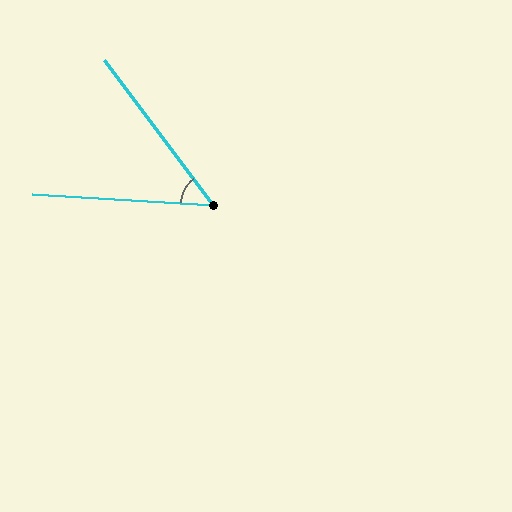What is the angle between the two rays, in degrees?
Approximately 50 degrees.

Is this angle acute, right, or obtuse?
It is acute.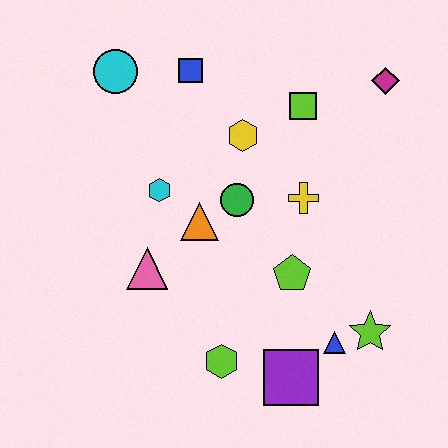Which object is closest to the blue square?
The cyan circle is closest to the blue square.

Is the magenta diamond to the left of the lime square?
No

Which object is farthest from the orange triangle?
The magenta diamond is farthest from the orange triangle.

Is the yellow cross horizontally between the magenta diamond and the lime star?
No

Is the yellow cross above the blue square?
No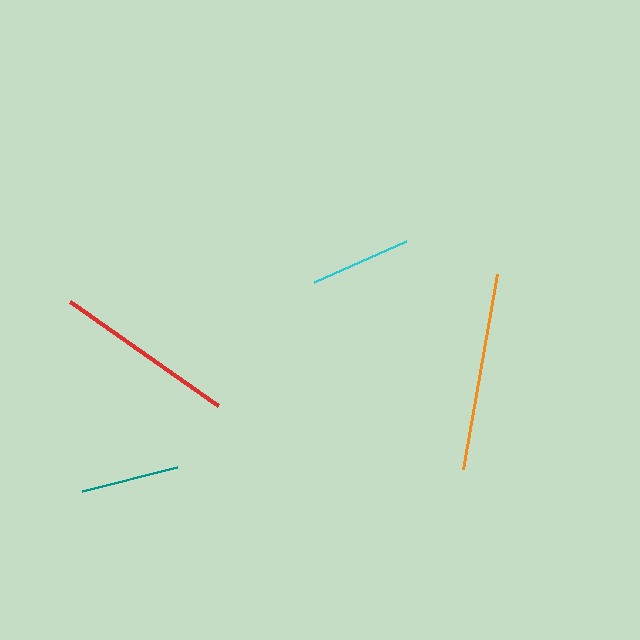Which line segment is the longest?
The orange line is the longest at approximately 199 pixels.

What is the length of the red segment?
The red segment is approximately 180 pixels long.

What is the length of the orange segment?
The orange segment is approximately 199 pixels long.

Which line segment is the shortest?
The teal line is the shortest at approximately 98 pixels.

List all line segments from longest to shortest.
From longest to shortest: orange, red, cyan, teal.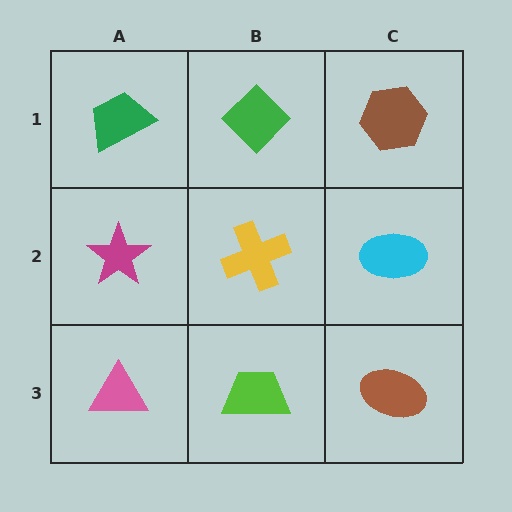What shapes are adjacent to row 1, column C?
A cyan ellipse (row 2, column C), a green diamond (row 1, column B).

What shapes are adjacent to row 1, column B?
A yellow cross (row 2, column B), a green trapezoid (row 1, column A), a brown hexagon (row 1, column C).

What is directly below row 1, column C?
A cyan ellipse.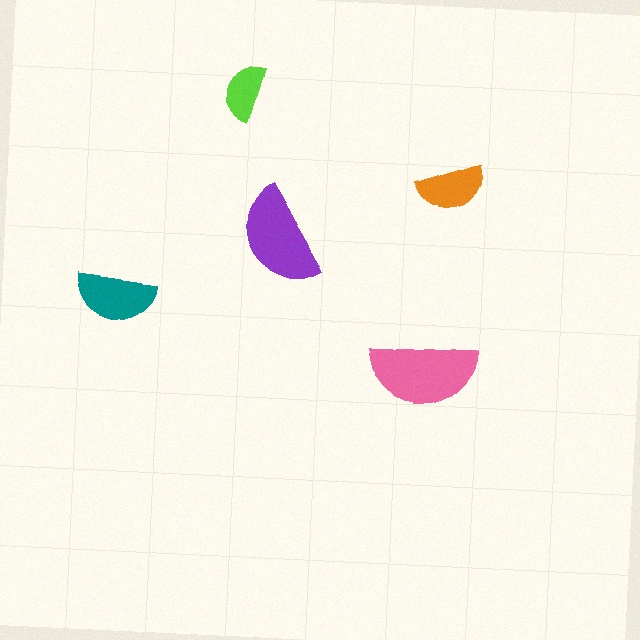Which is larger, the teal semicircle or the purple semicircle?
The purple one.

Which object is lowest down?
The pink semicircle is bottommost.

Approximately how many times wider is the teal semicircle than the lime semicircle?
About 1.5 times wider.